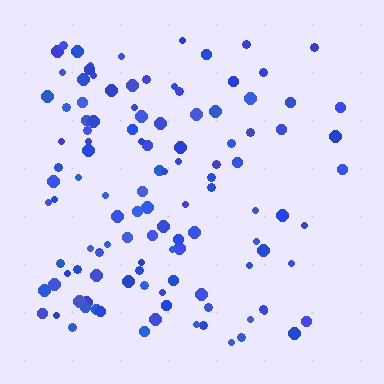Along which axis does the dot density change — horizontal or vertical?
Horizontal.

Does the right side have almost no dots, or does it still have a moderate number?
Still a moderate number, just noticeably fewer than the left.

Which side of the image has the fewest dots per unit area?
The right.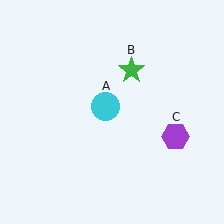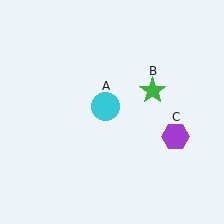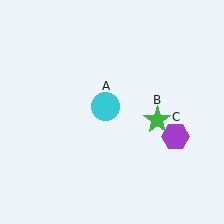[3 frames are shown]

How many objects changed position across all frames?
1 object changed position: green star (object B).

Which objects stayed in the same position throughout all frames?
Cyan circle (object A) and purple hexagon (object C) remained stationary.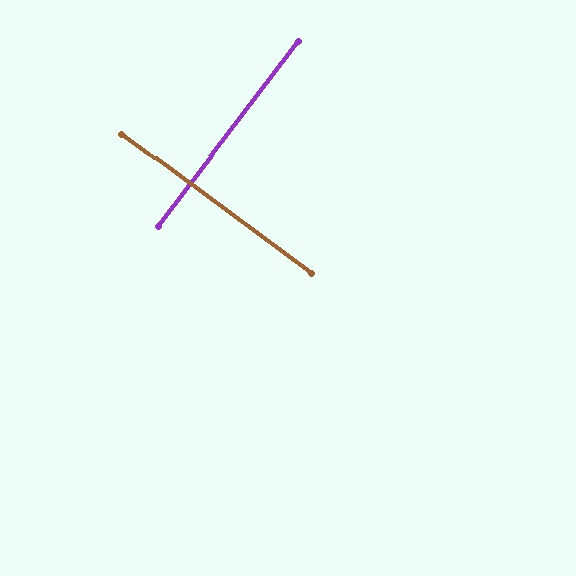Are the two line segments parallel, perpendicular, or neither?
Perpendicular — they meet at approximately 89°.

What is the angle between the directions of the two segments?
Approximately 89 degrees.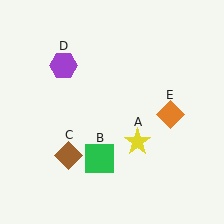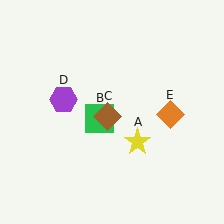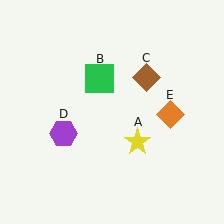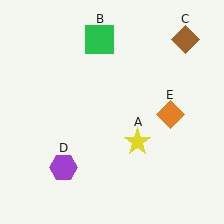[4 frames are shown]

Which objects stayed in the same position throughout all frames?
Yellow star (object A) and orange diamond (object E) remained stationary.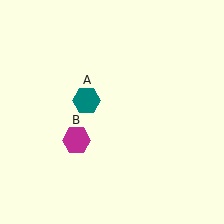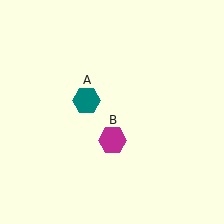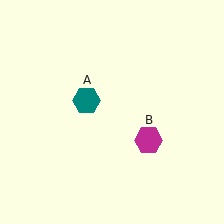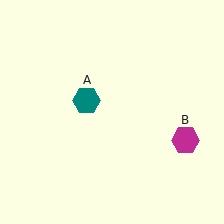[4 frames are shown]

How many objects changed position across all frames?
1 object changed position: magenta hexagon (object B).